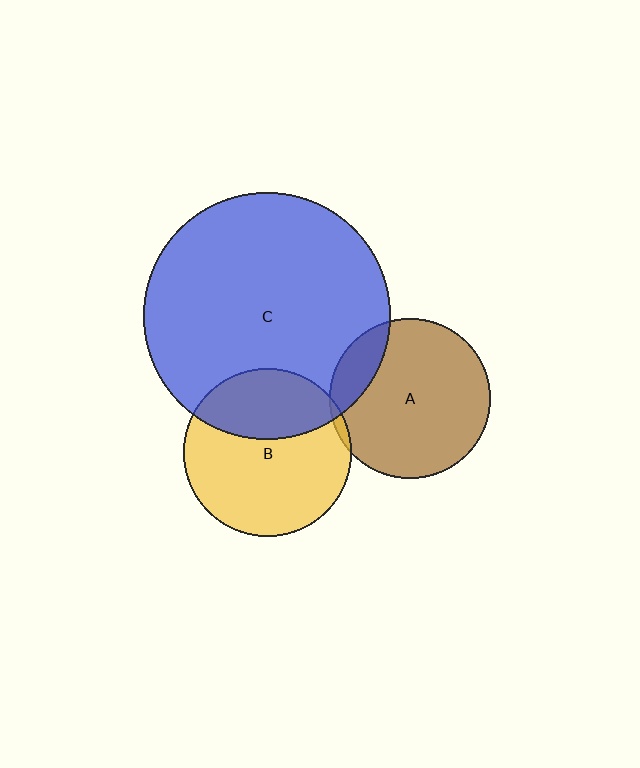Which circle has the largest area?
Circle C (blue).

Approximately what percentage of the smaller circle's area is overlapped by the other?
Approximately 35%.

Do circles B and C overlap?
Yes.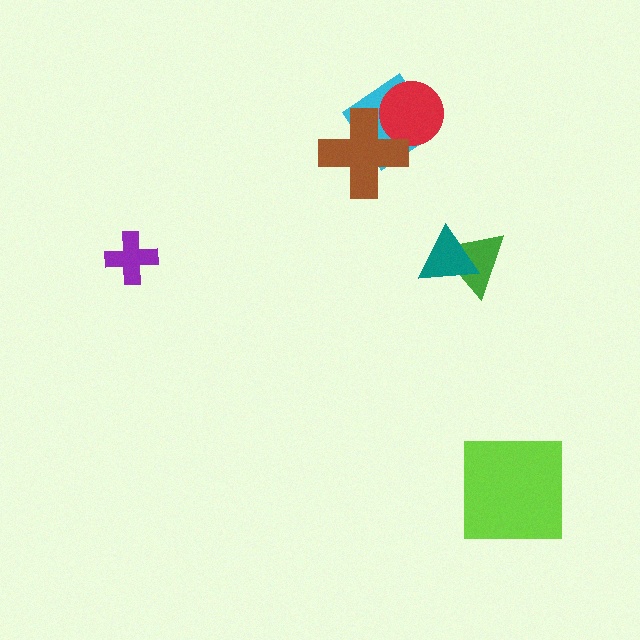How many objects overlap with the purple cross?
0 objects overlap with the purple cross.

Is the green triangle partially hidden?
Yes, it is partially covered by another shape.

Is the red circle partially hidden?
Yes, it is partially covered by another shape.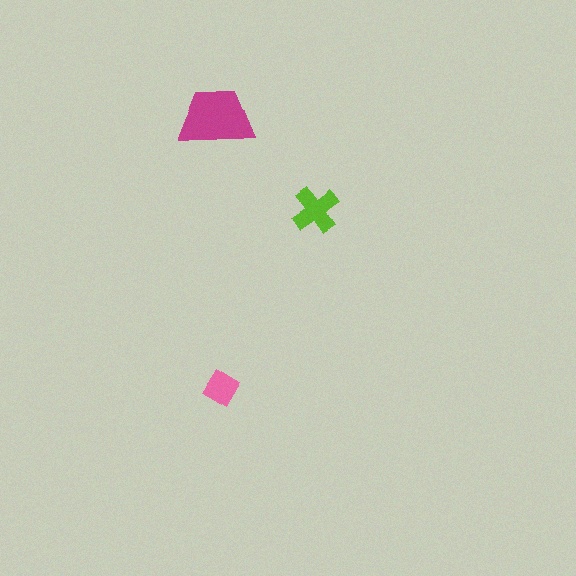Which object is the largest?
The magenta trapezoid.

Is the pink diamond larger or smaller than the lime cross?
Smaller.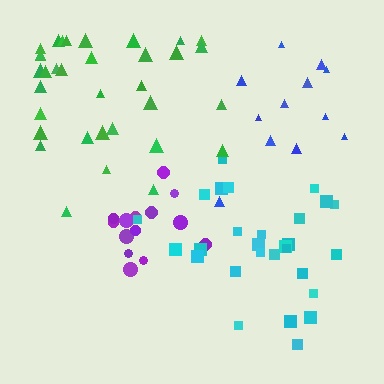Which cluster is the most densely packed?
Purple.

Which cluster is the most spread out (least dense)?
Green.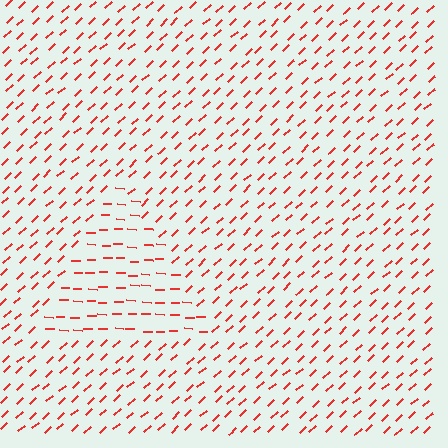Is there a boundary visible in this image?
Yes, there is a texture boundary formed by a change in line orientation.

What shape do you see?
I see a triangle.